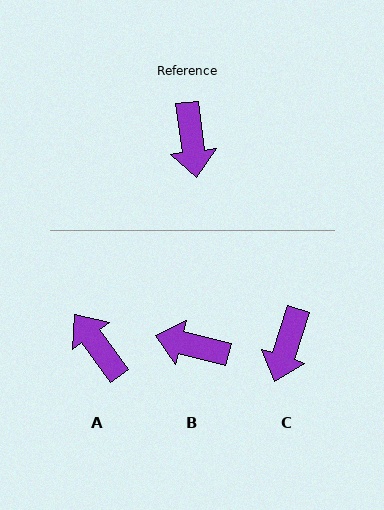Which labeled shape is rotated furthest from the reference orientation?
A, about 151 degrees away.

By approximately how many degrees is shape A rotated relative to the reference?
Approximately 151 degrees clockwise.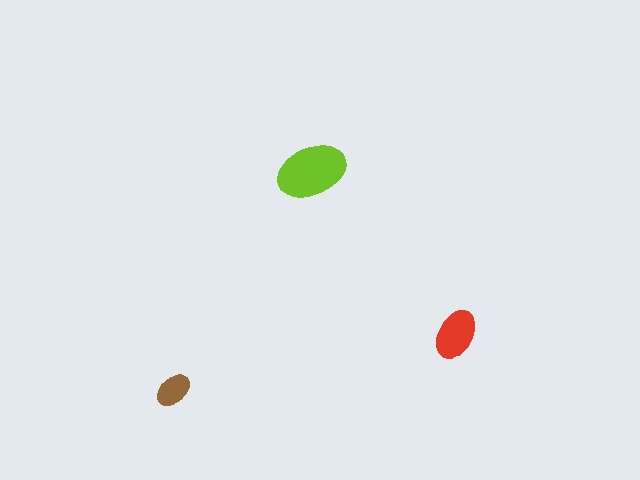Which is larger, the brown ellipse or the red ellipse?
The red one.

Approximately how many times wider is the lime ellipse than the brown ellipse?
About 2 times wider.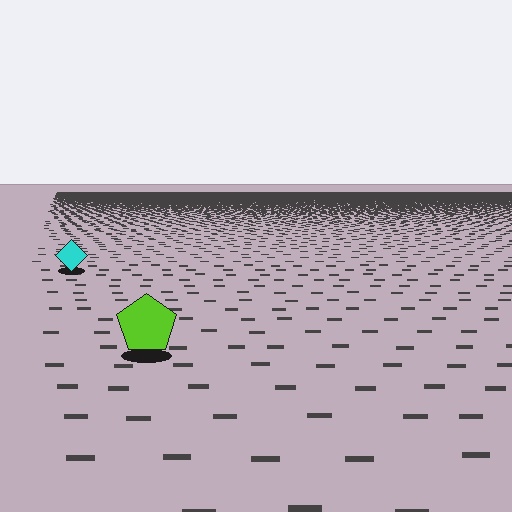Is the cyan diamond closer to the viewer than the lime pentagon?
No. The lime pentagon is closer — you can tell from the texture gradient: the ground texture is coarser near it.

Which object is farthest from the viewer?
The cyan diamond is farthest from the viewer. It appears smaller and the ground texture around it is denser.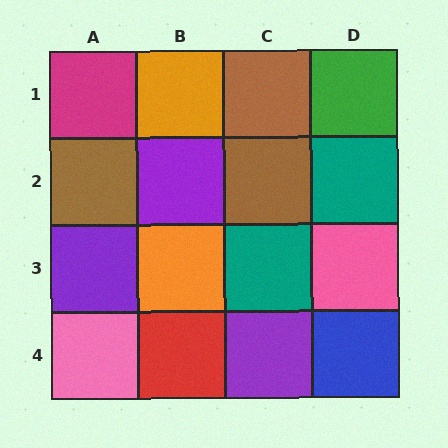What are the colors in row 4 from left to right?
Pink, red, purple, blue.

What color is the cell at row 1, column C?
Brown.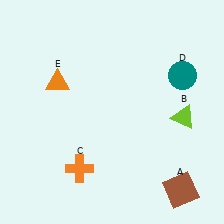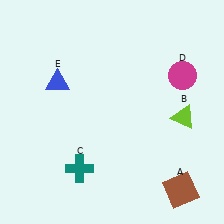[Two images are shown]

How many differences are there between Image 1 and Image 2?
There are 3 differences between the two images.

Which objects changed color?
C changed from orange to teal. D changed from teal to magenta. E changed from orange to blue.